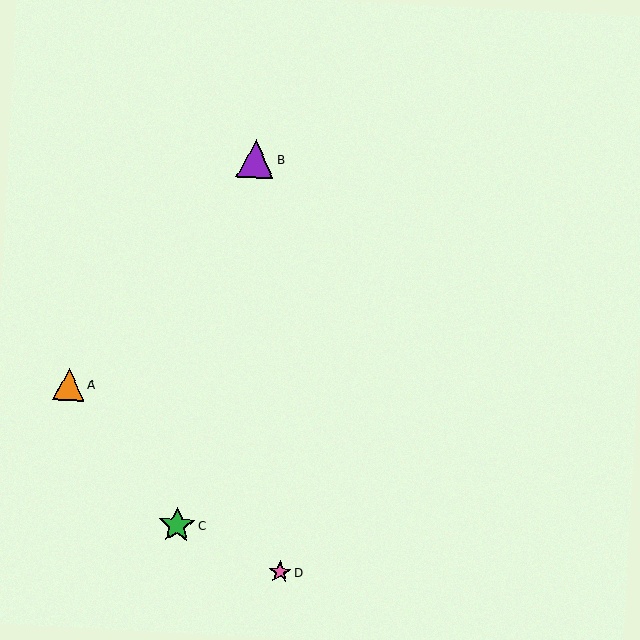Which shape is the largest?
The purple triangle (labeled B) is the largest.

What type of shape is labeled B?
Shape B is a purple triangle.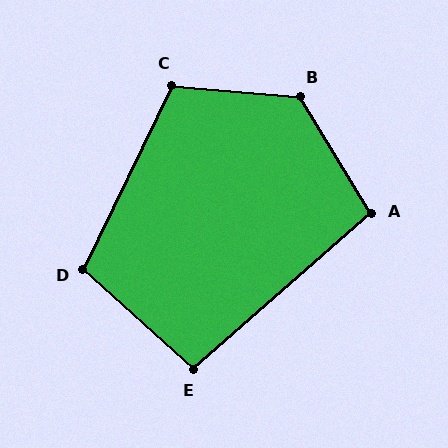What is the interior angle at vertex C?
Approximately 111 degrees (obtuse).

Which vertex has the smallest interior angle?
E, at approximately 97 degrees.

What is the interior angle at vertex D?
Approximately 106 degrees (obtuse).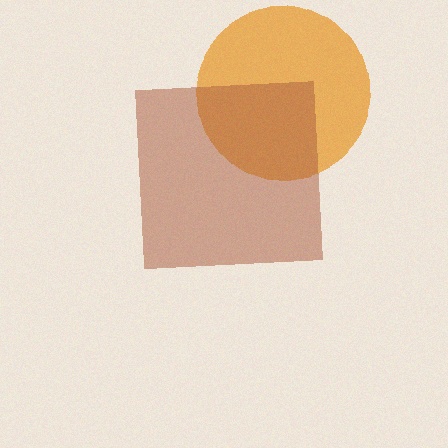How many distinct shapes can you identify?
There are 2 distinct shapes: an orange circle, a brown square.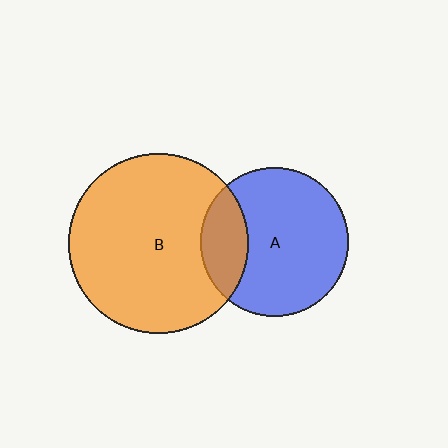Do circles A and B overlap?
Yes.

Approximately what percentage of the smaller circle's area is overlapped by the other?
Approximately 20%.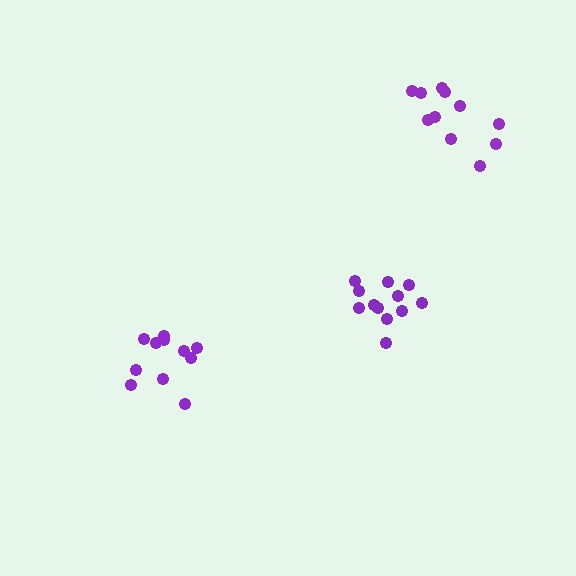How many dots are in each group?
Group 1: 11 dots, Group 2: 12 dots, Group 3: 11 dots (34 total).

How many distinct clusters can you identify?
There are 3 distinct clusters.